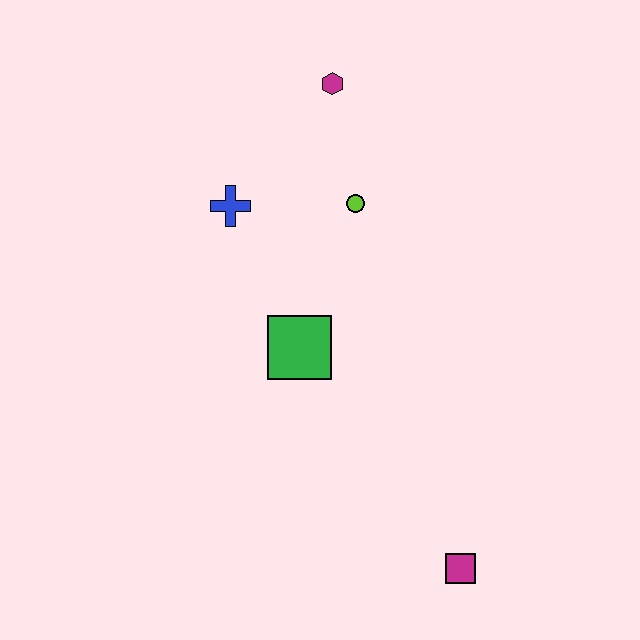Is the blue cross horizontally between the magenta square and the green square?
No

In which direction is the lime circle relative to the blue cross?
The lime circle is to the right of the blue cross.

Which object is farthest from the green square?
The magenta square is farthest from the green square.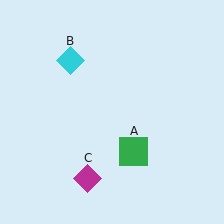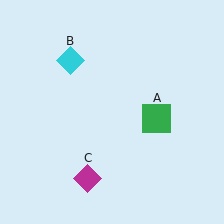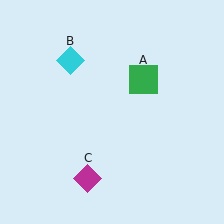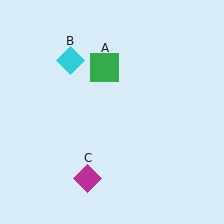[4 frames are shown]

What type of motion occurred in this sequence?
The green square (object A) rotated counterclockwise around the center of the scene.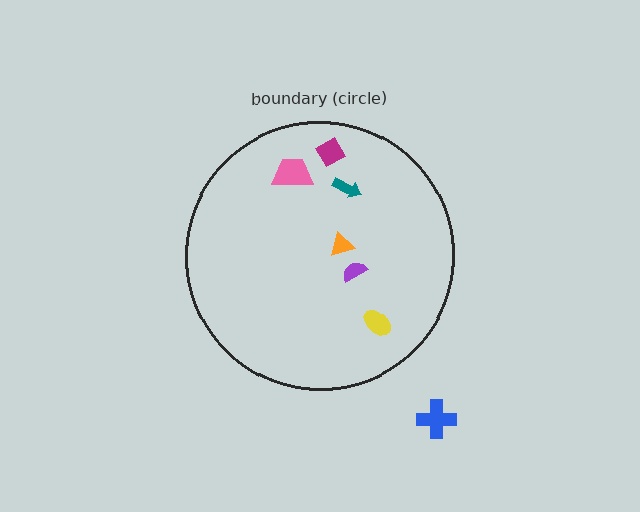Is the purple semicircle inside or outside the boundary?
Inside.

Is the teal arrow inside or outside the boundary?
Inside.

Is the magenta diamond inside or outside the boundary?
Inside.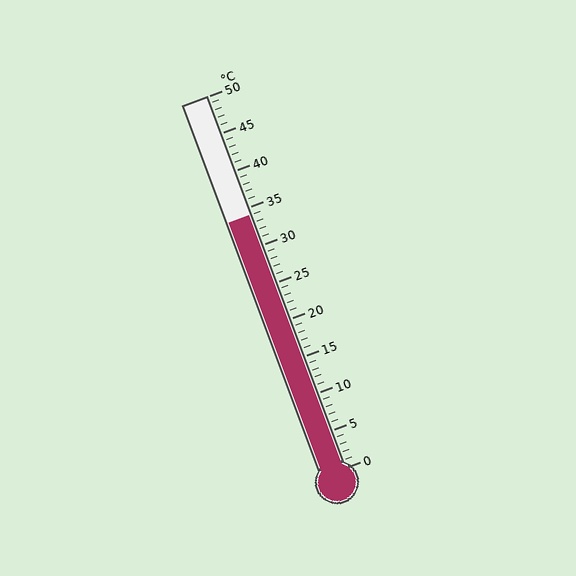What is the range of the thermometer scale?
The thermometer scale ranges from 0°C to 50°C.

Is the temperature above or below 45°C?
The temperature is below 45°C.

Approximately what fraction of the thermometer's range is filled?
The thermometer is filled to approximately 70% of its range.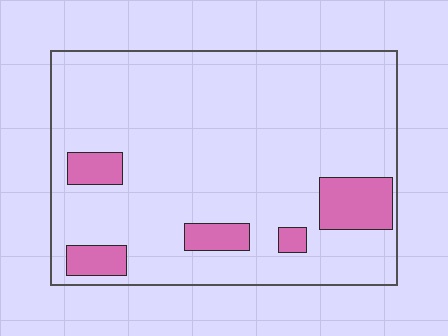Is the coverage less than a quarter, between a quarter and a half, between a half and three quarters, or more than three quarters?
Less than a quarter.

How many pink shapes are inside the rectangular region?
5.